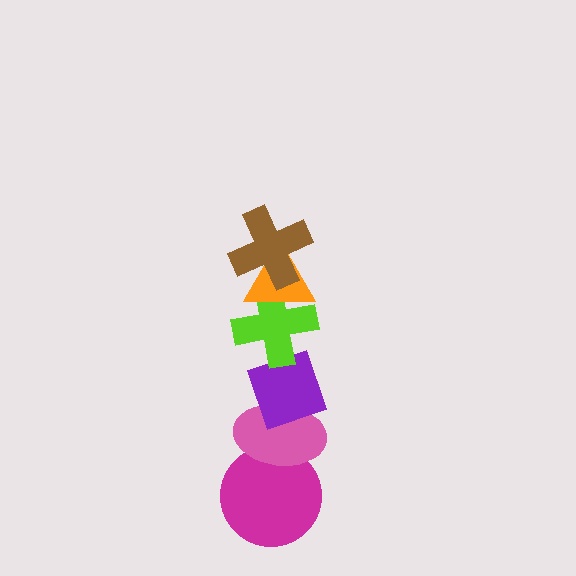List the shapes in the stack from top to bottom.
From top to bottom: the brown cross, the orange triangle, the lime cross, the purple diamond, the pink ellipse, the magenta circle.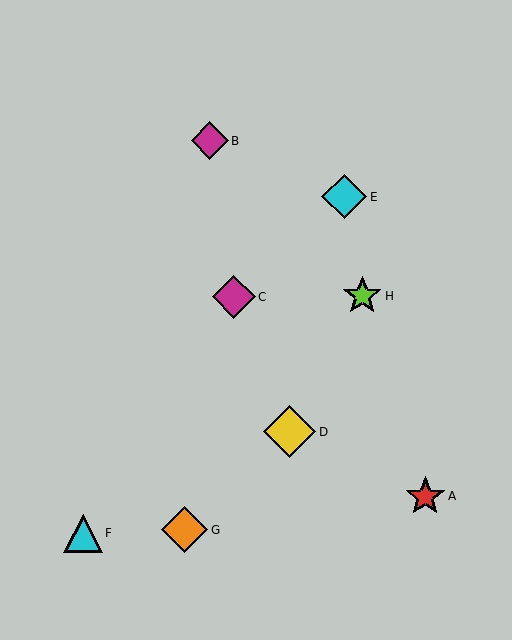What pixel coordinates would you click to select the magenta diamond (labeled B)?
Click at (210, 141) to select the magenta diamond B.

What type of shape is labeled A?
Shape A is a red star.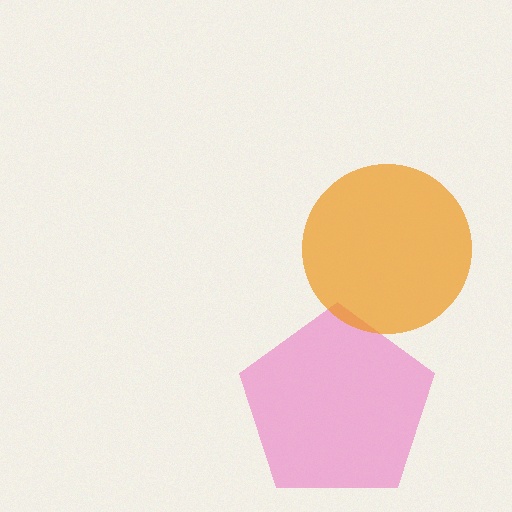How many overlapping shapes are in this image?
There are 2 overlapping shapes in the image.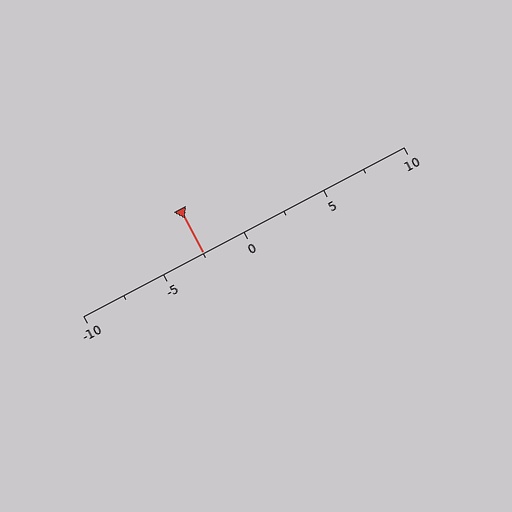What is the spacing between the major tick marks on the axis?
The major ticks are spaced 5 apart.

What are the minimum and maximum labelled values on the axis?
The axis runs from -10 to 10.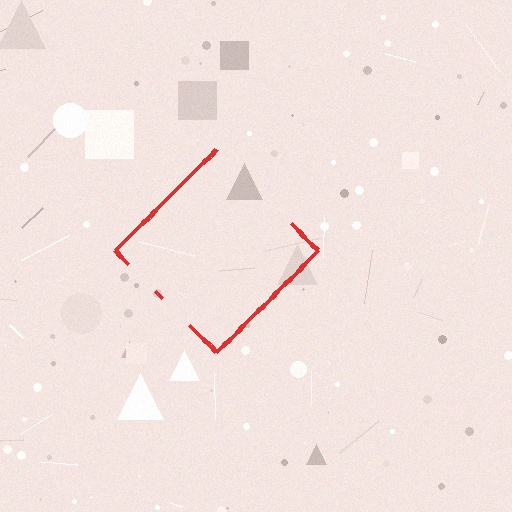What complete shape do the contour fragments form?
The contour fragments form a diamond.